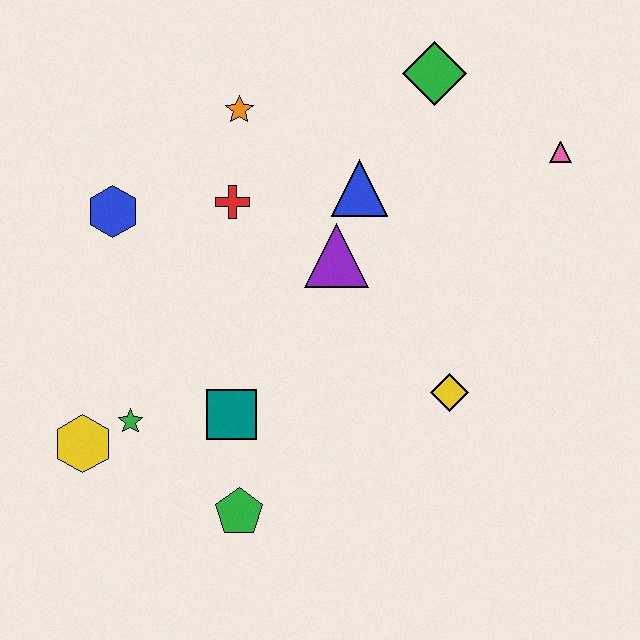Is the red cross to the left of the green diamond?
Yes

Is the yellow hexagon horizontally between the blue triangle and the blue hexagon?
No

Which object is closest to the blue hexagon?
The red cross is closest to the blue hexagon.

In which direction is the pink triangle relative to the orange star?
The pink triangle is to the right of the orange star.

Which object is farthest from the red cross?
The pink triangle is farthest from the red cross.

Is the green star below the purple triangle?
Yes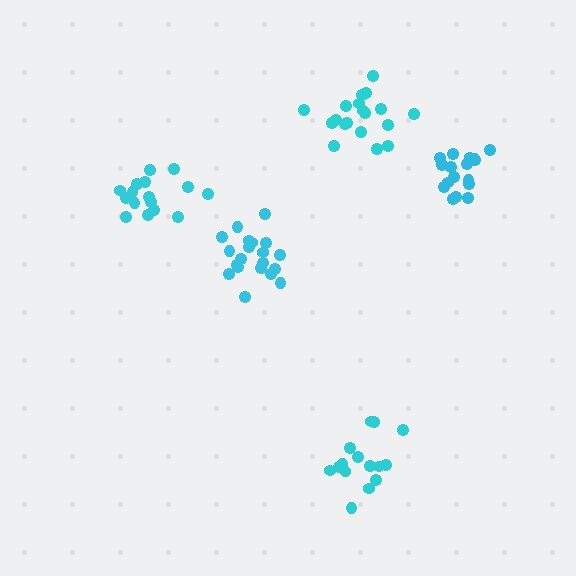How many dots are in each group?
Group 1: 16 dots, Group 2: 20 dots, Group 3: 19 dots, Group 4: 15 dots, Group 5: 17 dots (87 total).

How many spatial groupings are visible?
There are 5 spatial groupings.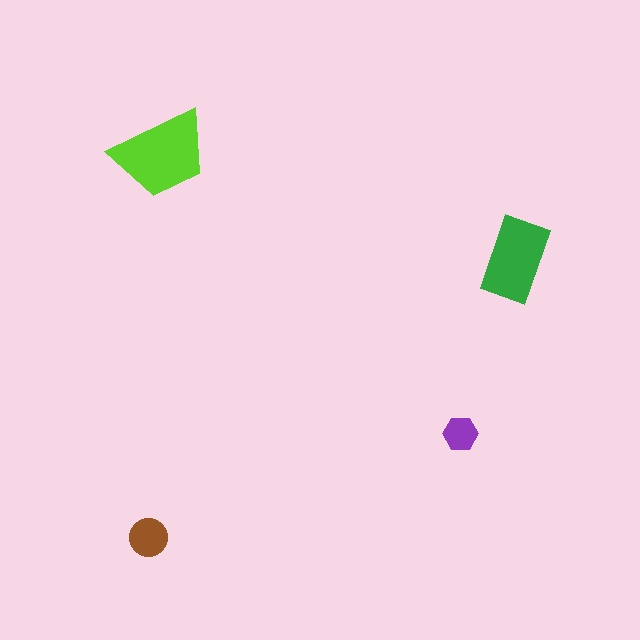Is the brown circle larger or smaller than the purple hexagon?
Larger.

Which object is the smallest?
The purple hexagon.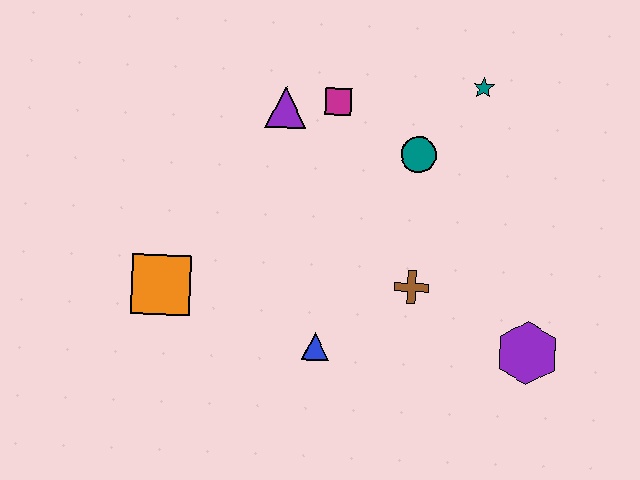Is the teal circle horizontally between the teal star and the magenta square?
Yes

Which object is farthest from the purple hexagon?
The orange square is farthest from the purple hexagon.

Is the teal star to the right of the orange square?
Yes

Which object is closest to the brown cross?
The blue triangle is closest to the brown cross.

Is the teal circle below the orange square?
No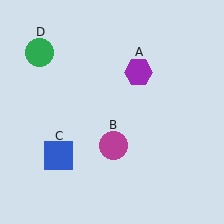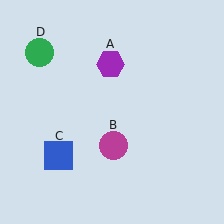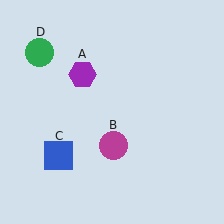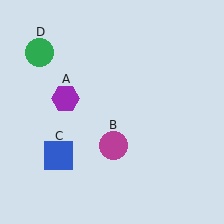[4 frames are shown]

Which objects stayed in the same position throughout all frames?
Magenta circle (object B) and blue square (object C) and green circle (object D) remained stationary.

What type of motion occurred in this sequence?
The purple hexagon (object A) rotated counterclockwise around the center of the scene.